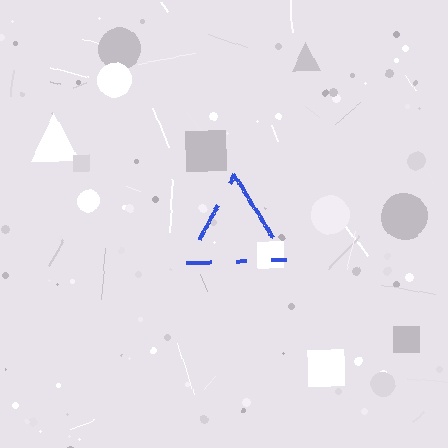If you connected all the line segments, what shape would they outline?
They would outline a triangle.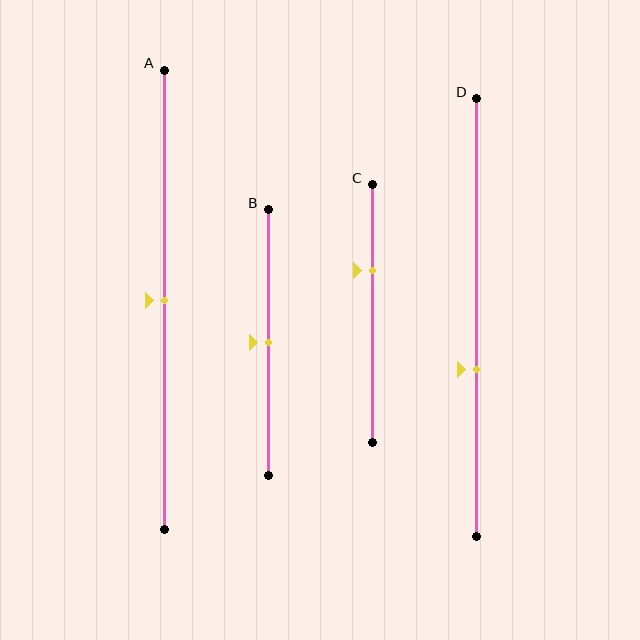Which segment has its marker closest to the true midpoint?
Segment A has its marker closest to the true midpoint.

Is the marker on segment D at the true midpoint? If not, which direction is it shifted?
No, the marker on segment D is shifted downward by about 12% of the segment length.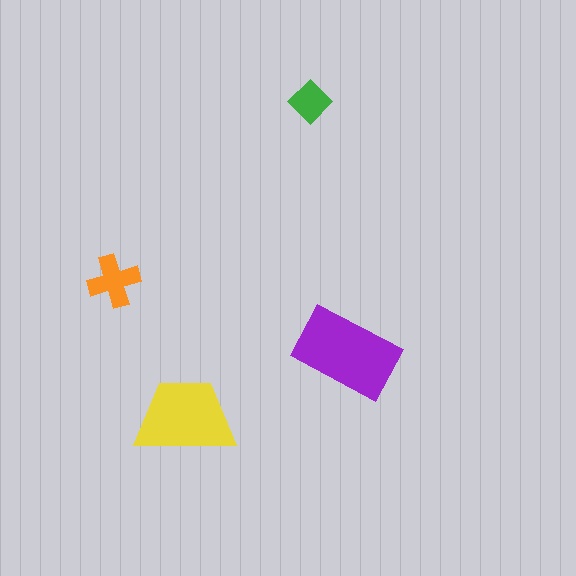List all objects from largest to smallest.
The purple rectangle, the yellow trapezoid, the orange cross, the green diamond.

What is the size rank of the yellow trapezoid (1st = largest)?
2nd.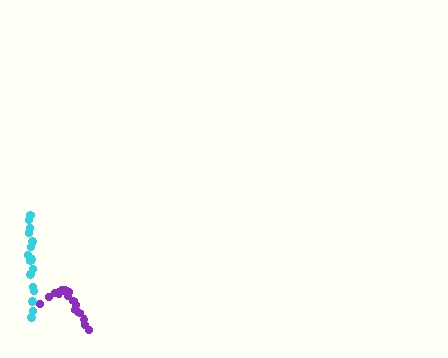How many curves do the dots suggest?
There are 2 distinct paths.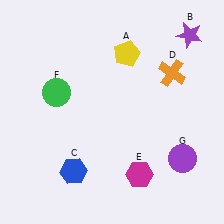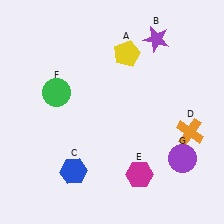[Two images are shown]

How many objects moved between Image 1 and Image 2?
2 objects moved between the two images.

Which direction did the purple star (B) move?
The purple star (B) moved left.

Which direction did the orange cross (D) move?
The orange cross (D) moved down.